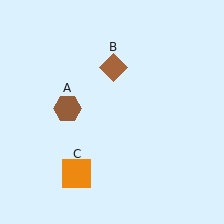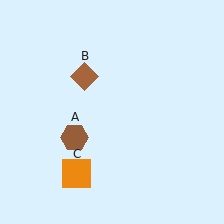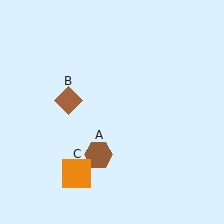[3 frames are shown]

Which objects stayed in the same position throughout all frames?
Orange square (object C) remained stationary.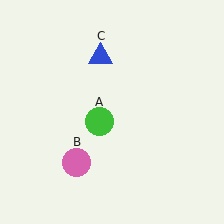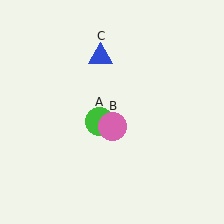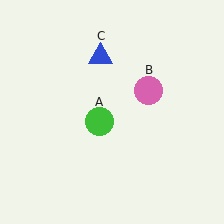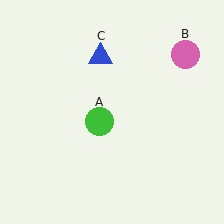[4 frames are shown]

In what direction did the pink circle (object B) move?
The pink circle (object B) moved up and to the right.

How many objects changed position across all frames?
1 object changed position: pink circle (object B).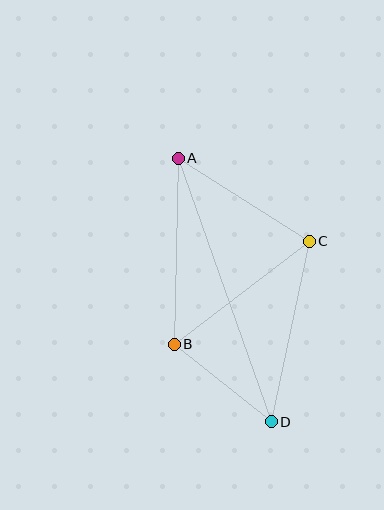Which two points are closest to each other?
Points B and D are closest to each other.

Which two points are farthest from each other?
Points A and D are farthest from each other.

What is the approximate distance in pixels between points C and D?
The distance between C and D is approximately 185 pixels.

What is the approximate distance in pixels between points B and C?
The distance between B and C is approximately 170 pixels.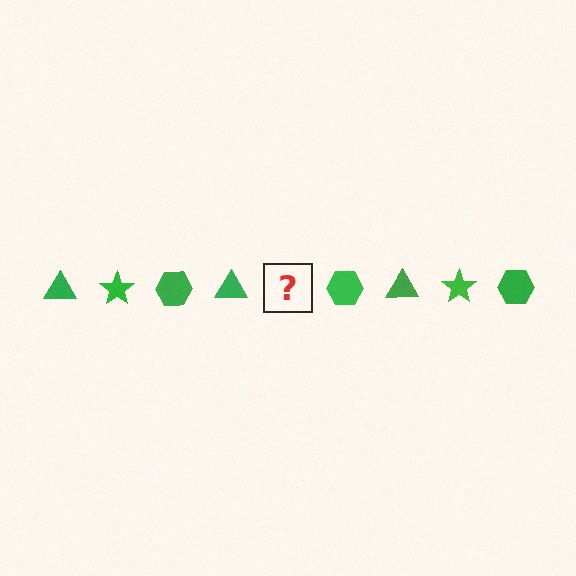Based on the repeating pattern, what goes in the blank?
The blank should be a green star.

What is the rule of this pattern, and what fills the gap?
The rule is that the pattern cycles through triangle, star, hexagon shapes in green. The gap should be filled with a green star.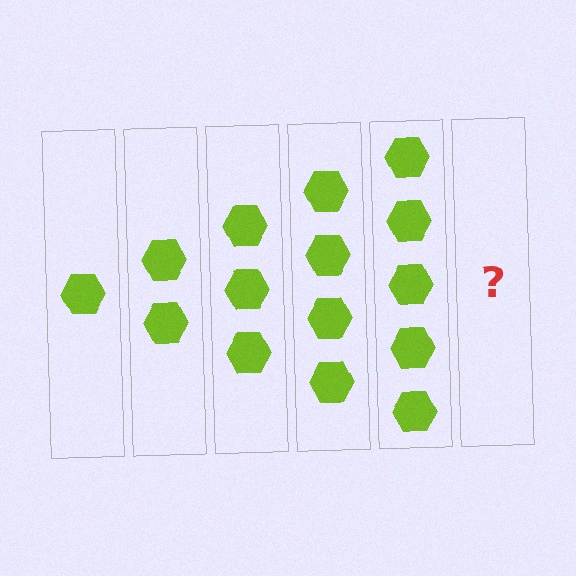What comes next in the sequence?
The next element should be 6 hexagons.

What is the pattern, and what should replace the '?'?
The pattern is that each step adds one more hexagon. The '?' should be 6 hexagons.